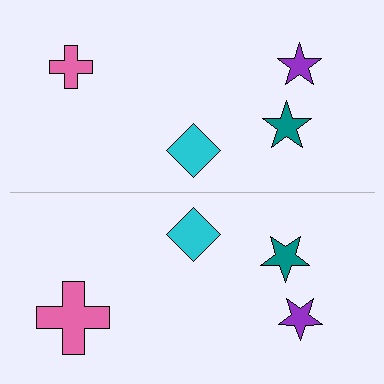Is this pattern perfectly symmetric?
No, the pattern is not perfectly symmetric. The pink cross on the bottom side has a different size than its mirror counterpart.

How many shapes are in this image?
There are 8 shapes in this image.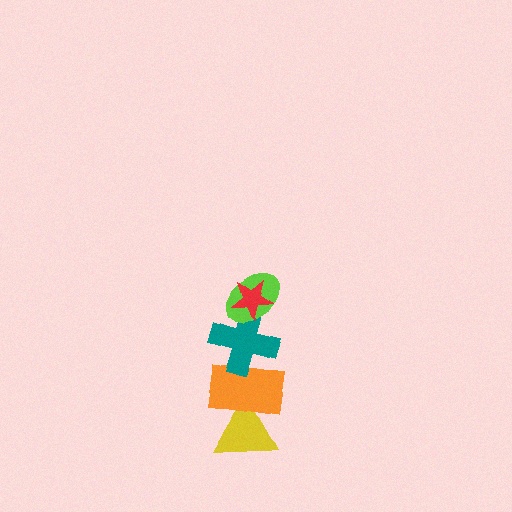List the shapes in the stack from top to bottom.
From top to bottom: the red star, the lime ellipse, the teal cross, the orange rectangle, the yellow triangle.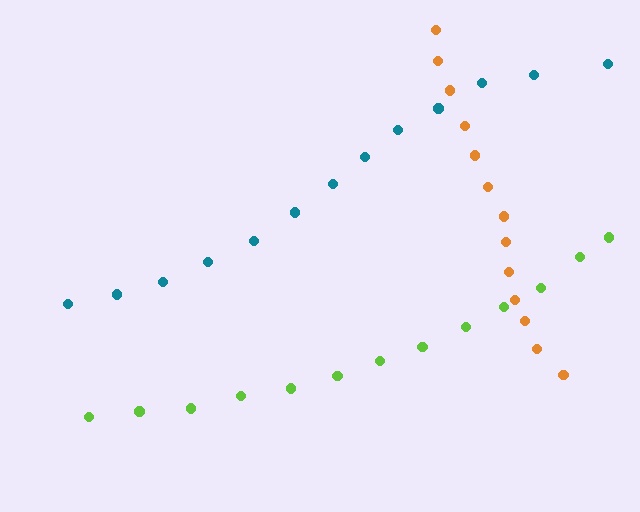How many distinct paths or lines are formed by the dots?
There are 3 distinct paths.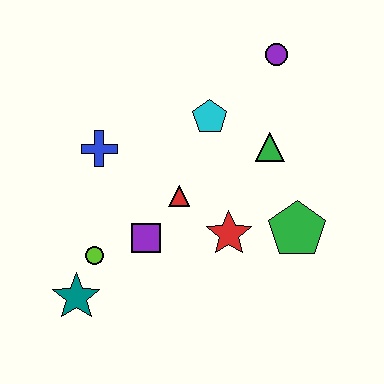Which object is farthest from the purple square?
The purple circle is farthest from the purple square.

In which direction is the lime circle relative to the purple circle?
The lime circle is below the purple circle.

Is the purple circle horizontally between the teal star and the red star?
No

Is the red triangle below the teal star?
No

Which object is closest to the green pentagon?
The red star is closest to the green pentagon.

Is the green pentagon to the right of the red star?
Yes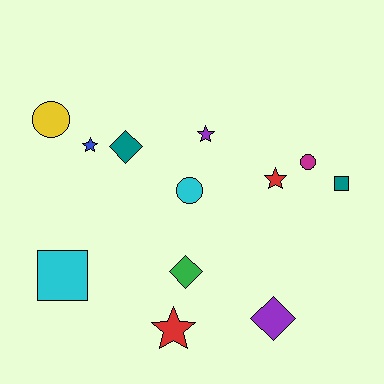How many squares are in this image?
There are 2 squares.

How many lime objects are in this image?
There are no lime objects.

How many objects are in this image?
There are 12 objects.